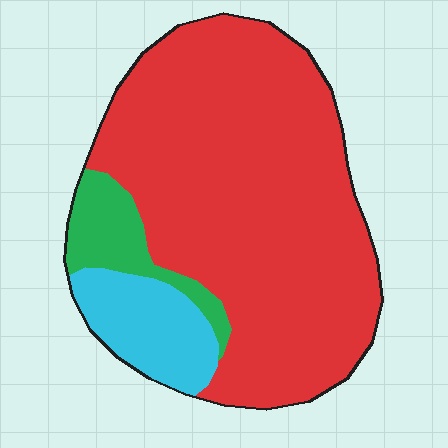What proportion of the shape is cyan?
Cyan covers 13% of the shape.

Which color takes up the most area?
Red, at roughly 80%.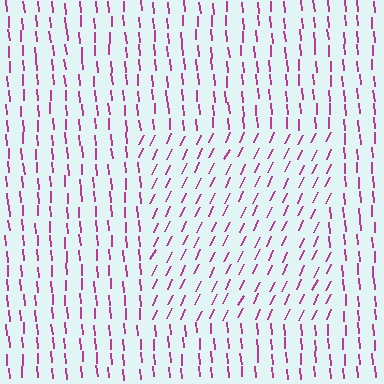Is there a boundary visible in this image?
Yes, there is a texture boundary formed by a change in line orientation.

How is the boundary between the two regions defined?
The boundary is defined purely by a change in line orientation (approximately 30 degrees difference). All lines are the same color and thickness.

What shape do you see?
I see a rectangle.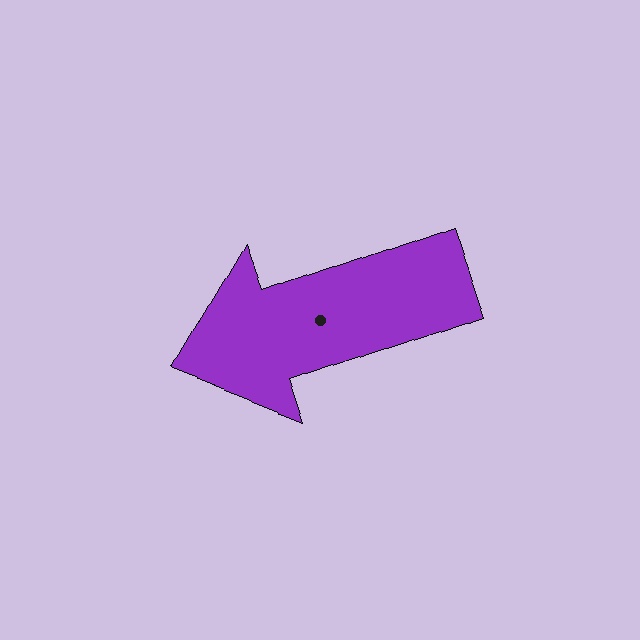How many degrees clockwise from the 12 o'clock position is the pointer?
Approximately 251 degrees.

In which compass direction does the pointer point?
West.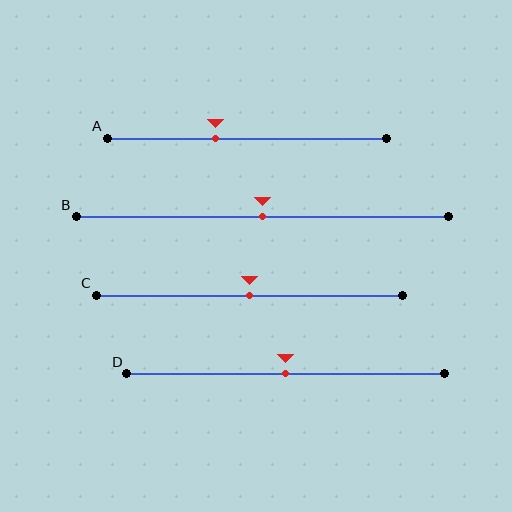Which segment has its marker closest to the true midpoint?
Segment B has its marker closest to the true midpoint.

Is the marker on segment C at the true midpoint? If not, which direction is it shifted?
Yes, the marker on segment C is at the true midpoint.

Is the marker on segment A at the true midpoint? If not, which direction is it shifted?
No, the marker on segment A is shifted to the left by about 11% of the segment length.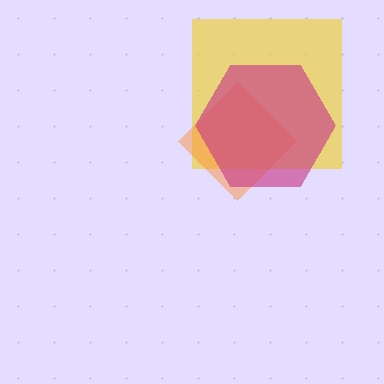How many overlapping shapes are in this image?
There are 3 overlapping shapes in the image.